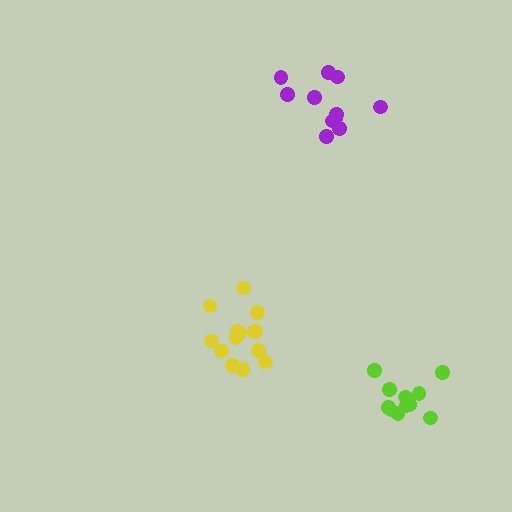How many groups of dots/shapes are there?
There are 3 groups.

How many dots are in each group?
Group 1: 11 dots, Group 2: 11 dots, Group 3: 14 dots (36 total).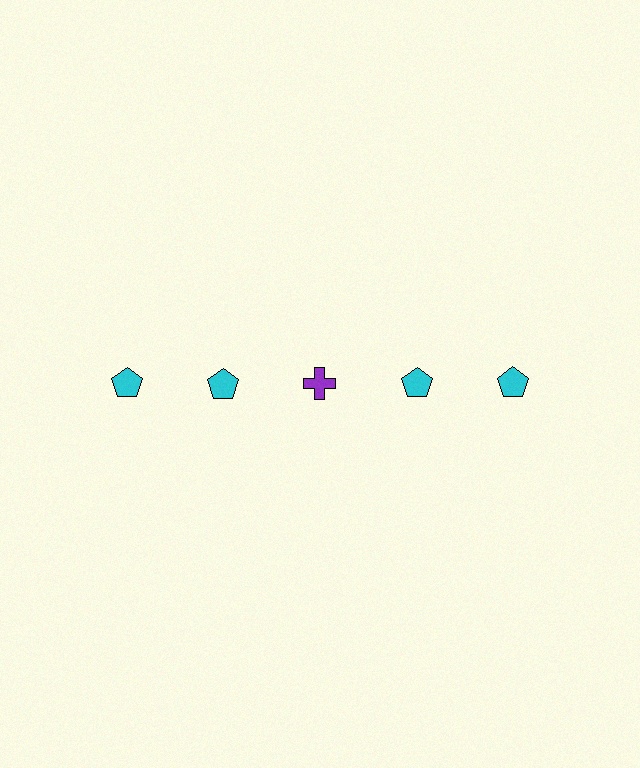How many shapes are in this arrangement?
There are 5 shapes arranged in a grid pattern.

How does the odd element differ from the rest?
It differs in both color (purple instead of cyan) and shape (cross instead of pentagon).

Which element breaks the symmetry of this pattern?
The purple cross in the top row, center column breaks the symmetry. All other shapes are cyan pentagons.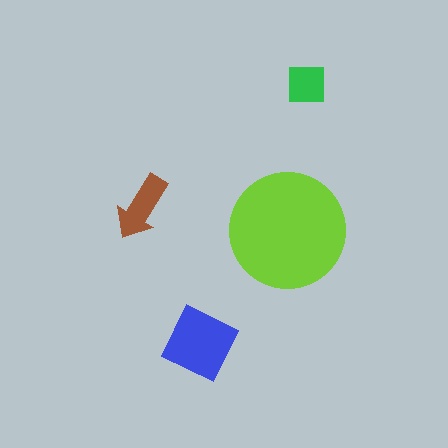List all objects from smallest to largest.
The green square, the brown arrow, the blue diamond, the lime circle.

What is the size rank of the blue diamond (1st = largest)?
2nd.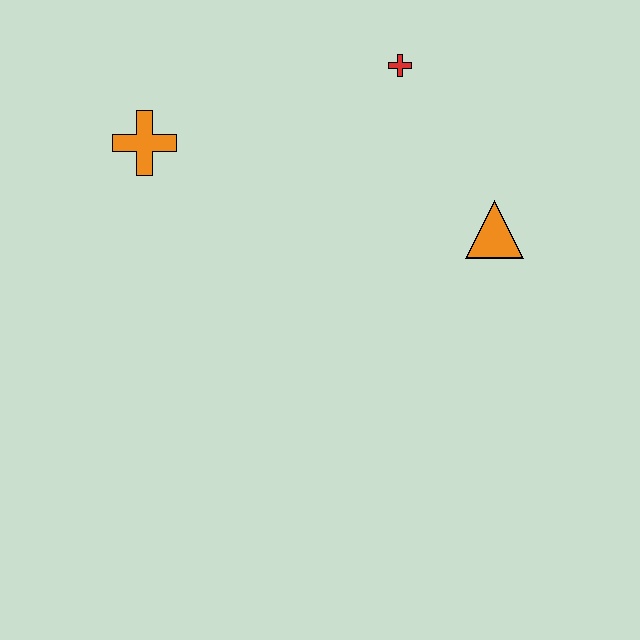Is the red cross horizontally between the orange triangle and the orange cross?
Yes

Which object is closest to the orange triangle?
The red cross is closest to the orange triangle.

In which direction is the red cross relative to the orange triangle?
The red cross is above the orange triangle.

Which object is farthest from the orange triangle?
The orange cross is farthest from the orange triangle.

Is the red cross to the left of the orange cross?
No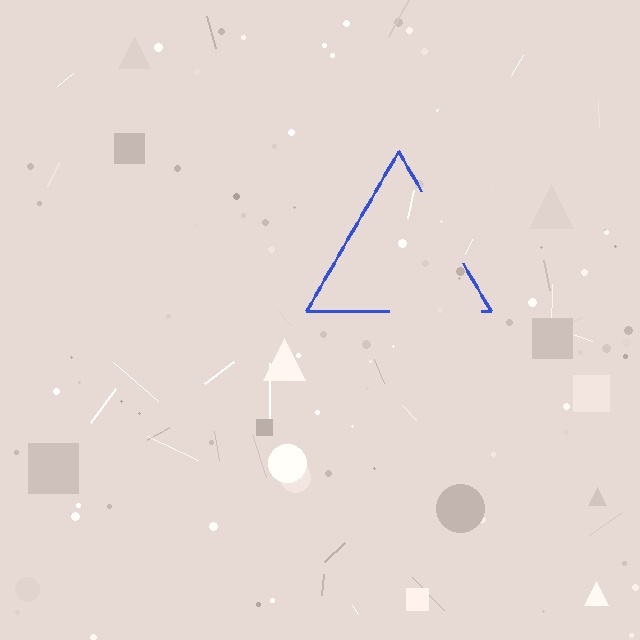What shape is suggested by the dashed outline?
The dashed outline suggests a triangle.